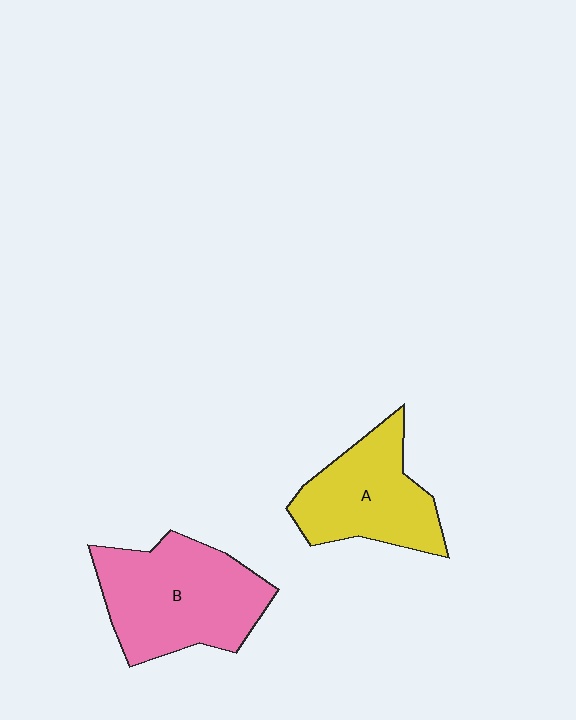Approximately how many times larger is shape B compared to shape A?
Approximately 1.3 times.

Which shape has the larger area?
Shape B (pink).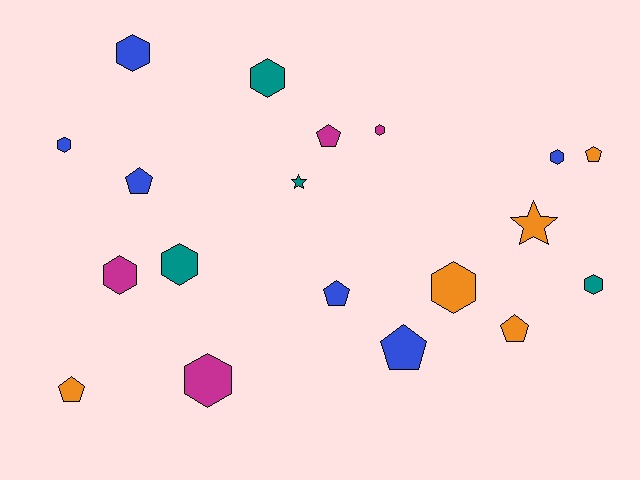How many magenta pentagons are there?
There is 1 magenta pentagon.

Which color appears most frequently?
Blue, with 6 objects.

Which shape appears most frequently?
Hexagon, with 10 objects.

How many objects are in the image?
There are 19 objects.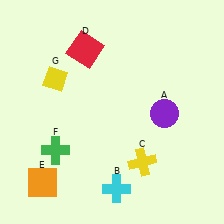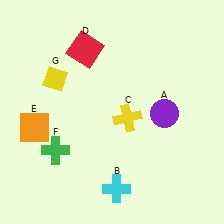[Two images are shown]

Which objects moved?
The objects that moved are: the yellow cross (C), the orange square (E).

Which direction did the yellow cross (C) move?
The yellow cross (C) moved up.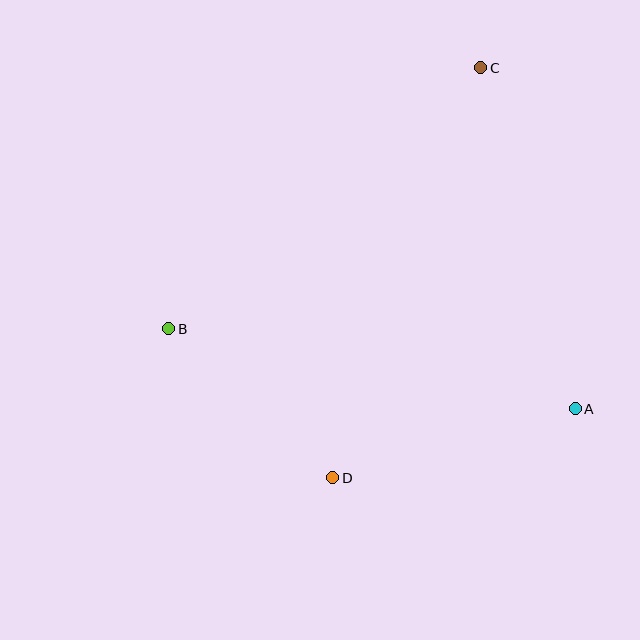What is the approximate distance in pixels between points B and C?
The distance between B and C is approximately 407 pixels.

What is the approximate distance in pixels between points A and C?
The distance between A and C is approximately 354 pixels.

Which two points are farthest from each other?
Points C and D are farthest from each other.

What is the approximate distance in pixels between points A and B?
The distance between A and B is approximately 414 pixels.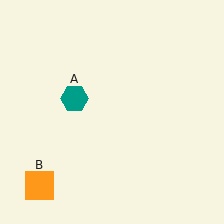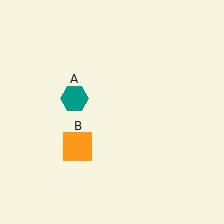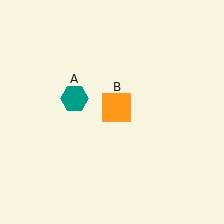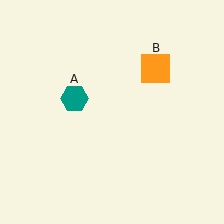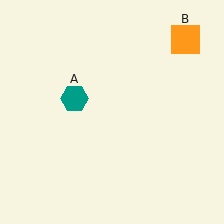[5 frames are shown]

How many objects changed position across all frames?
1 object changed position: orange square (object B).